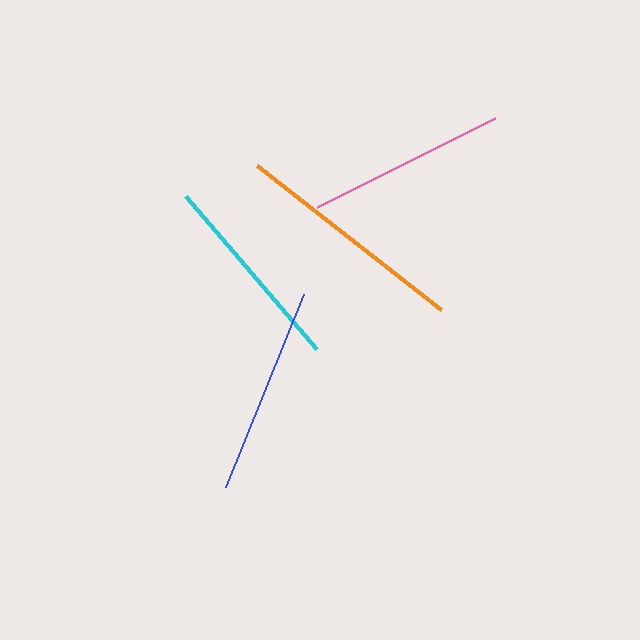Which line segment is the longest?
The orange line is the longest at approximately 233 pixels.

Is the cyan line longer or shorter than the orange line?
The orange line is longer than the cyan line.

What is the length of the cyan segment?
The cyan segment is approximately 202 pixels long.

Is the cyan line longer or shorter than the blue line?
The blue line is longer than the cyan line.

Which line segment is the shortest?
The pink line is the shortest at approximately 199 pixels.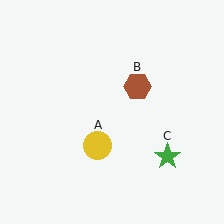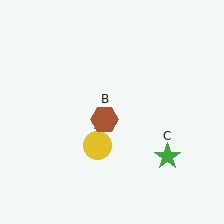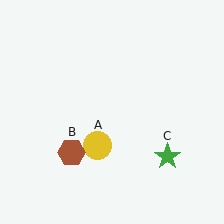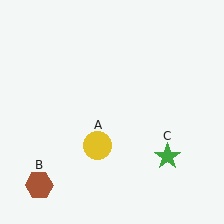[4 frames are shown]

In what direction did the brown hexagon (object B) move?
The brown hexagon (object B) moved down and to the left.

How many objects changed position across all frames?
1 object changed position: brown hexagon (object B).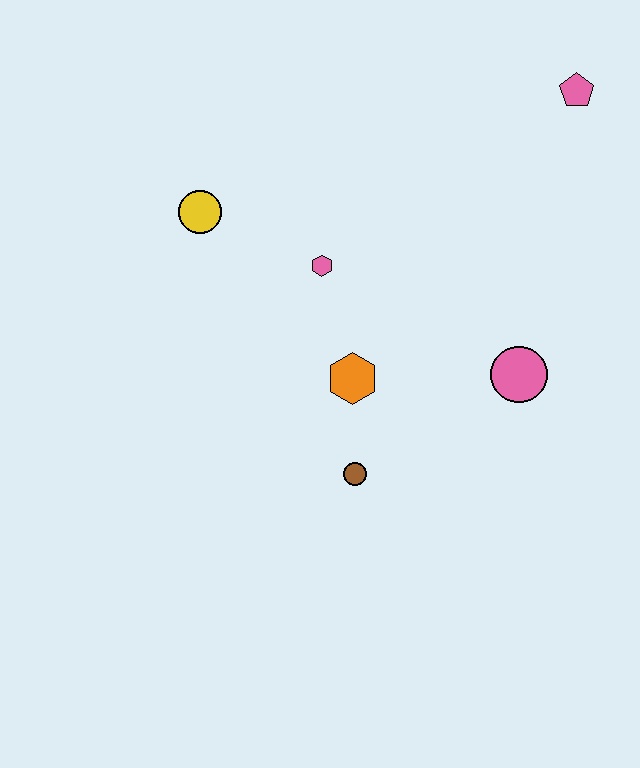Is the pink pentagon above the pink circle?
Yes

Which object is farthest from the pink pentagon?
The brown circle is farthest from the pink pentagon.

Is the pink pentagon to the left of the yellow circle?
No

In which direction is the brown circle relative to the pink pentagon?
The brown circle is below the pink pentagon.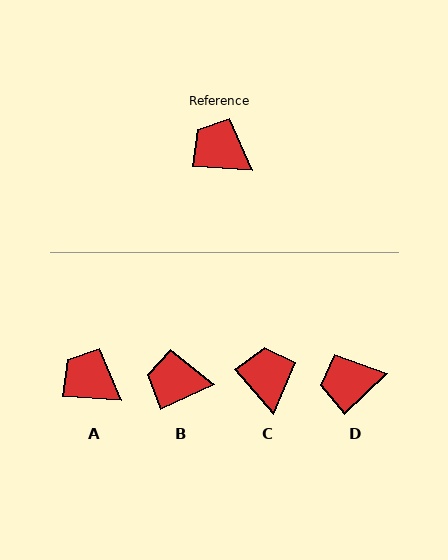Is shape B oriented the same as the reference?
No, it is off by about 28 degrees.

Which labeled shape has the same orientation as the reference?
A.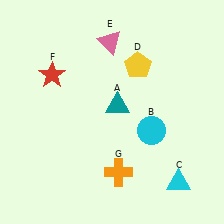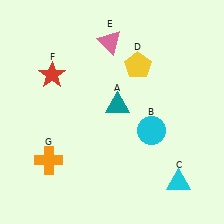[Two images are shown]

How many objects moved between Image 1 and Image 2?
1 object moved between the two images.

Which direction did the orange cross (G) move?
The orange cross (G) moved left.